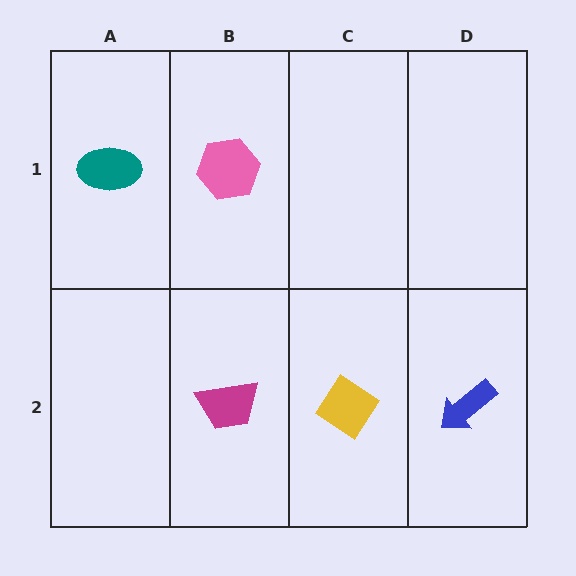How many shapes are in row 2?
3 shapes.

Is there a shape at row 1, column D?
No, that cell is empty.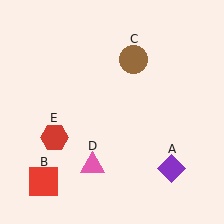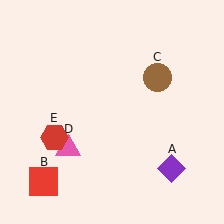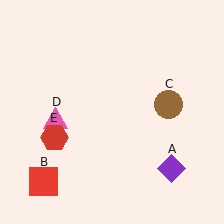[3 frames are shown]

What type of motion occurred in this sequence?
The brown circle (object C), pink triangle (object D) rotated clockwise around the center of the scene.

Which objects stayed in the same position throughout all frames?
Purple diamond (object A) and red square (object B) and red hexagon (object E) remained stationary.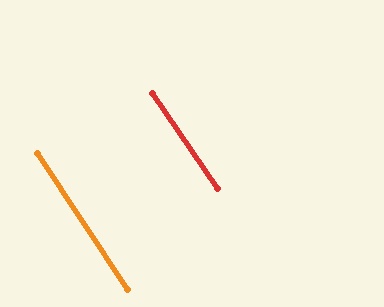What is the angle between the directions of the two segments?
Approximately 1 degree.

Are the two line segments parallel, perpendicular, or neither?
Parallel — their directions differ by only 1.4°.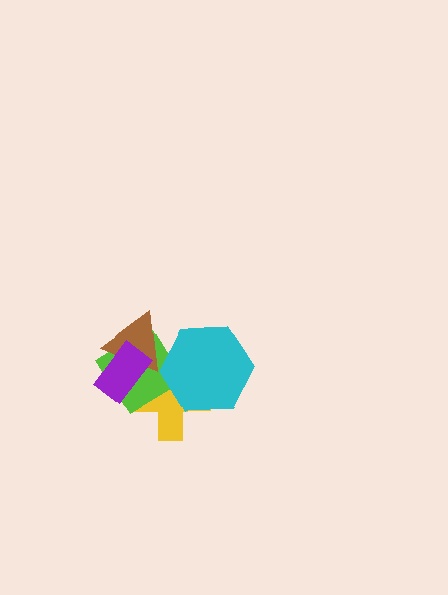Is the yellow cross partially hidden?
Yes, it is partially covered by another shape.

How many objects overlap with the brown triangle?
3 objects overlap with the brown triangle.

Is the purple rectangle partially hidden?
No, no other shape covers it.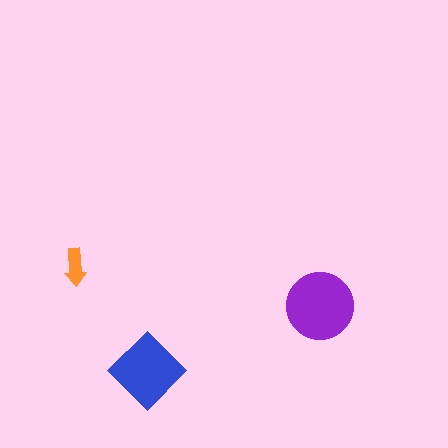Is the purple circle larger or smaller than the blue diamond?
Larger.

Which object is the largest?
The purple circle.